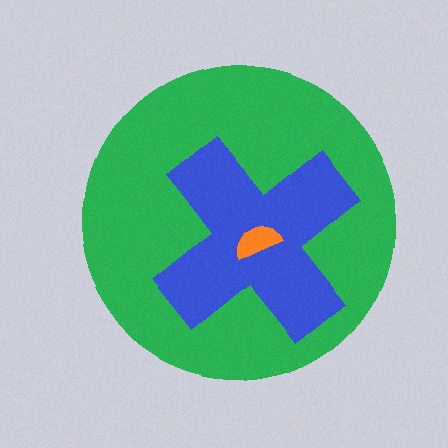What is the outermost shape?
The green circle.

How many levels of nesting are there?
3.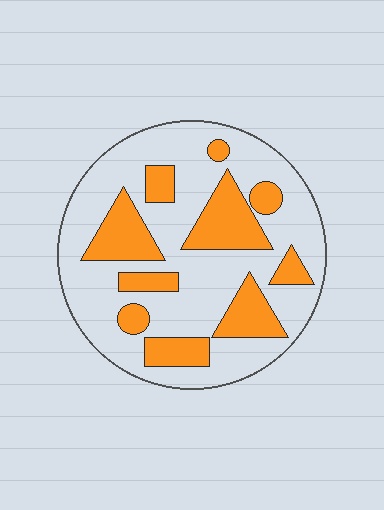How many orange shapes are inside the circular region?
10.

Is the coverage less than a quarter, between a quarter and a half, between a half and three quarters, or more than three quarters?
Between a quarter and a half.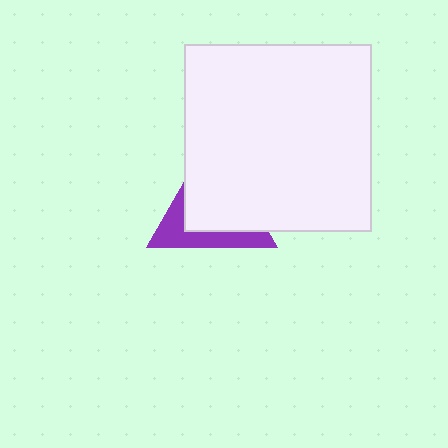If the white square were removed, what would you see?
You would see the complete purple triangle.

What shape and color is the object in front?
The object in front is a white square.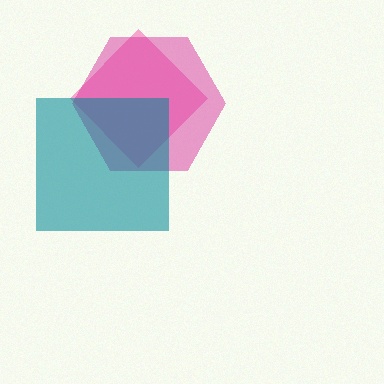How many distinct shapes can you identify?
There are 3 distinct shapes: a pink diamond, a magenta hexagon, a teal square.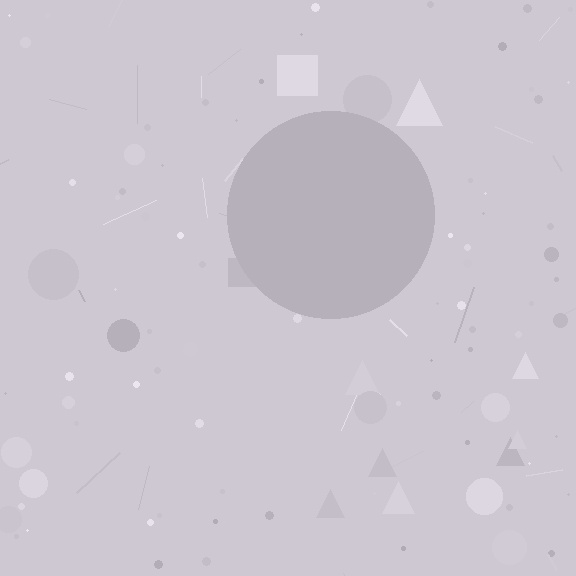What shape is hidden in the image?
A circle is hidden in the image.